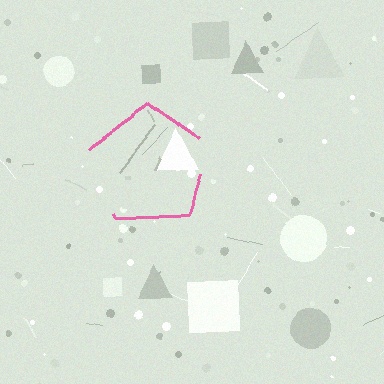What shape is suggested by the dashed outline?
The dashed outline suggests a pentagon.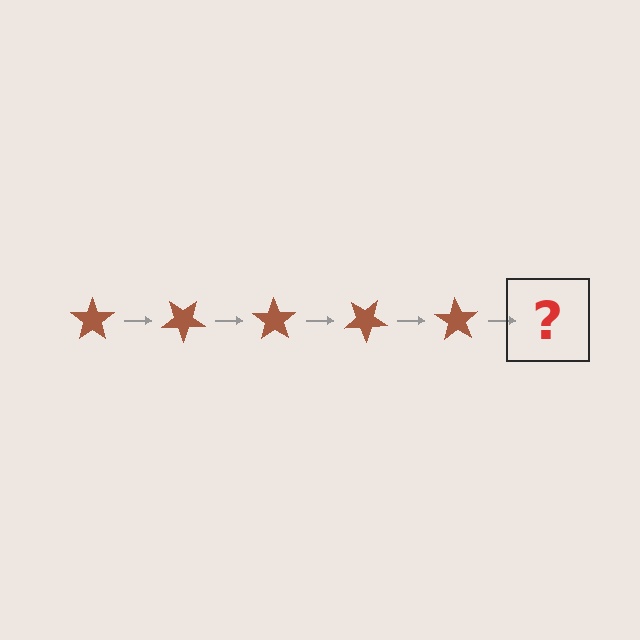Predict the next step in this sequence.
The next step is a brown star rotated 175 degrees.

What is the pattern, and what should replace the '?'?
The pattern is that the star rotates 35 degrees each step. The '?' should be a brown star rotated 175 degrees.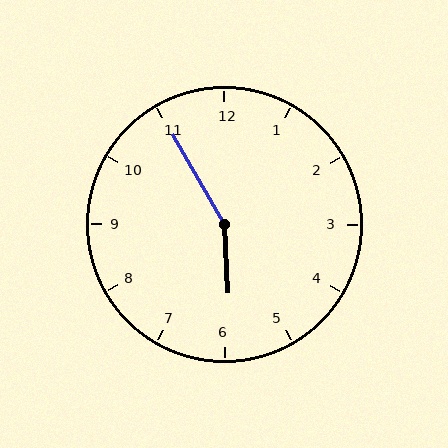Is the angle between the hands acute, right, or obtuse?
It is obtuse.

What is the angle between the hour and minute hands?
Approximately 152 degrees.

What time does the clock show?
5:55.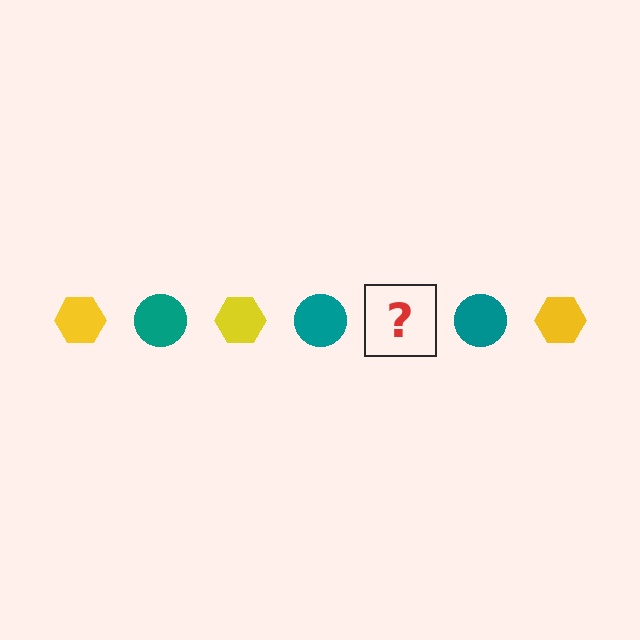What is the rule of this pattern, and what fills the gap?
The rule is that the pattern alternates between yellow hexagon and teal circle. The gap should be filled with a yellow hexagon.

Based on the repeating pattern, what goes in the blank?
The blank should be a yellow hexagon.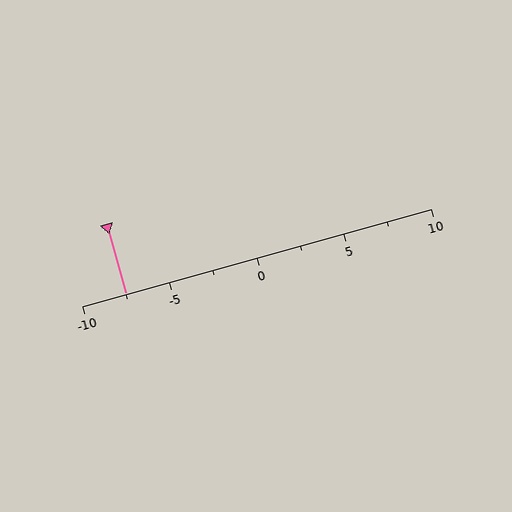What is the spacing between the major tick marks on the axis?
The major ticks are spaced 5 apart.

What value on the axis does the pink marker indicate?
The marker indicates approximately -7.5.